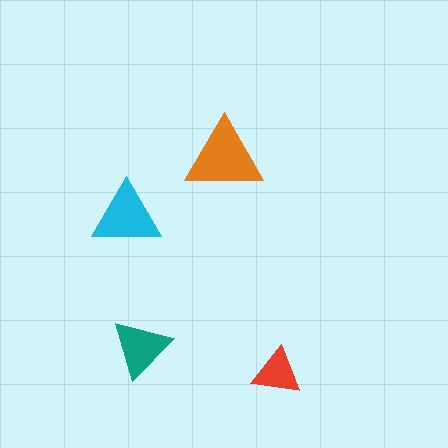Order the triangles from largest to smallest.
the orange one, the cyan one, the teal one, the red one.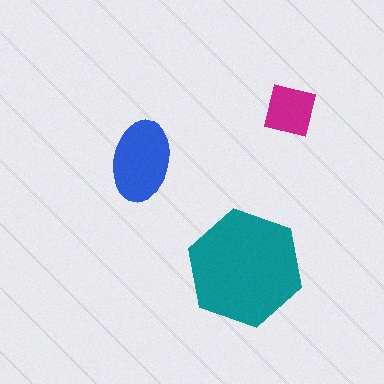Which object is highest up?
The magenta square is topmost.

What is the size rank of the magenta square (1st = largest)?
3rd.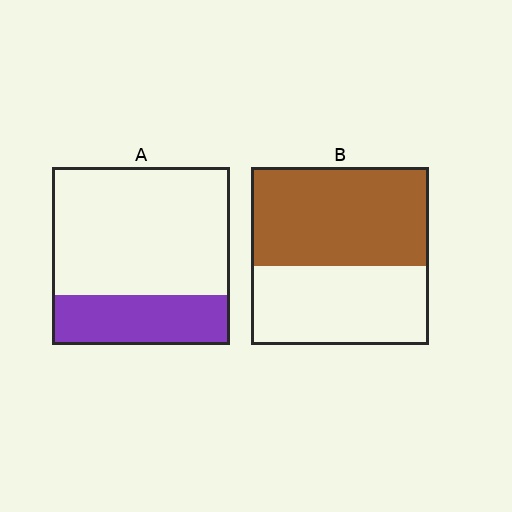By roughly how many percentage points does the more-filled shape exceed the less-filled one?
By roughly 30 percentage points (B over A).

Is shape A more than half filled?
No.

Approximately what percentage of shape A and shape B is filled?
A is approximately 30% and B is approximately 55%.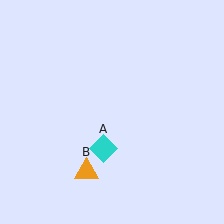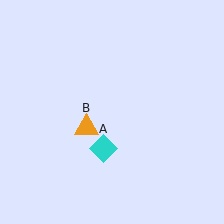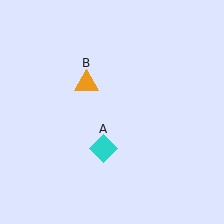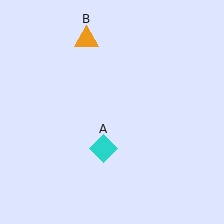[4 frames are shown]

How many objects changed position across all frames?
1 object changed position: orange triangle (object B).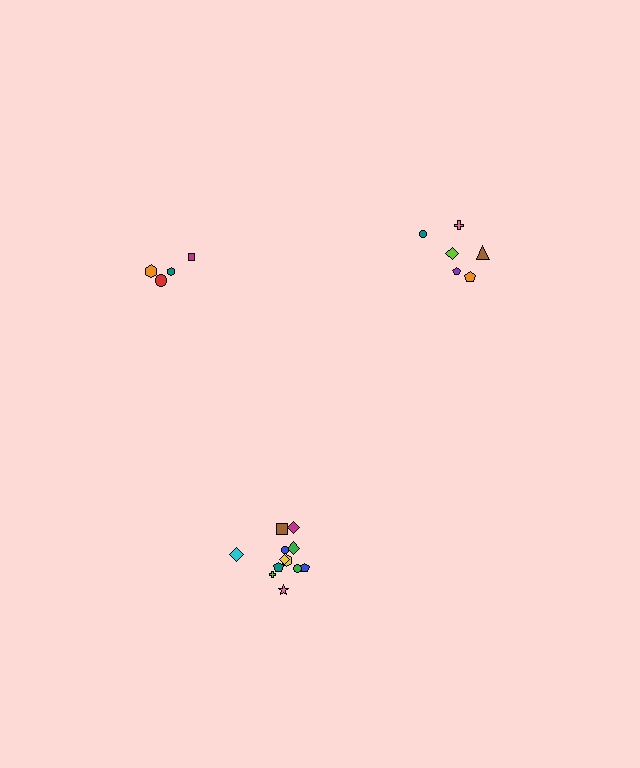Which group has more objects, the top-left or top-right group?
The top-right group.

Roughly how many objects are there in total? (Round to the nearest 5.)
Roughly 20 objects in total.